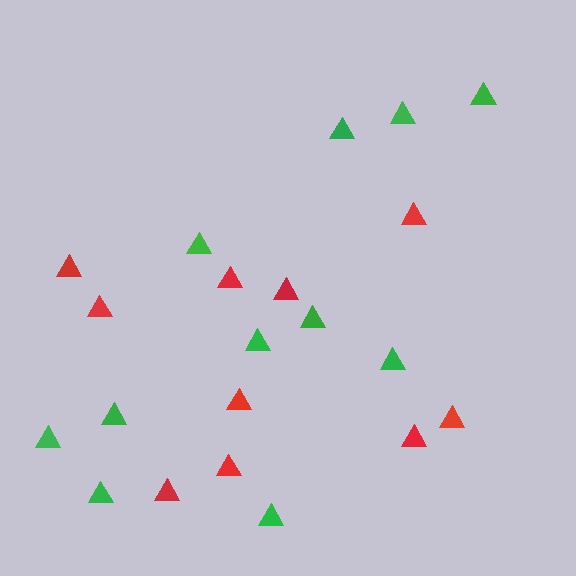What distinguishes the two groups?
There are 2 groups: one group of red triangles (10) and one group of green triangles (11).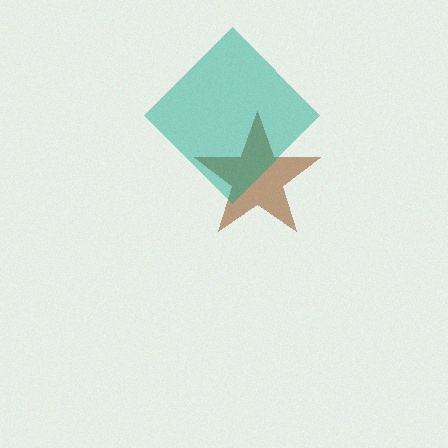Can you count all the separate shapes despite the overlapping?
Yes, there are 2 separate shapes.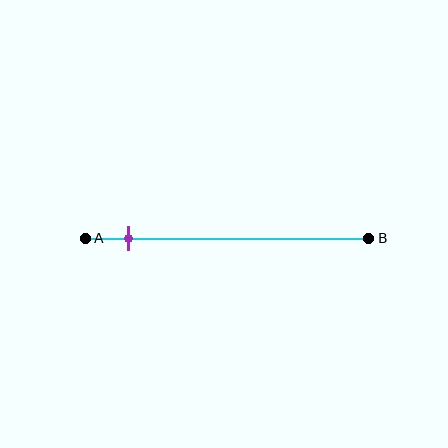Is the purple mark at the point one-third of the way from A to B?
No, the mark is at about 15% from A, not at the 33% one-third point.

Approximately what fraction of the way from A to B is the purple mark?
The purple mark is approximately 15% of the way from A to B.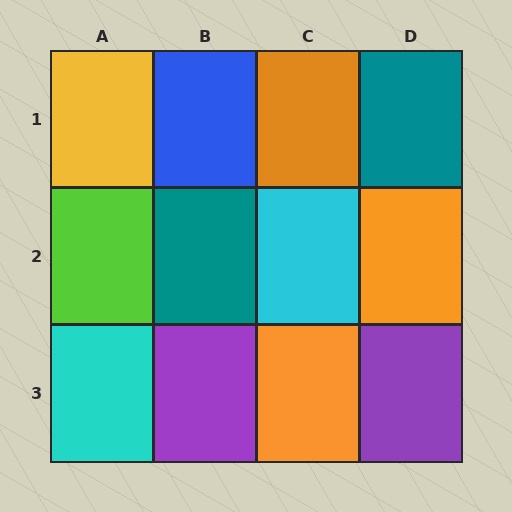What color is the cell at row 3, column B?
Purple.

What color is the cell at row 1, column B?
Blue.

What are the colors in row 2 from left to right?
Lime, teal, cyan, orange.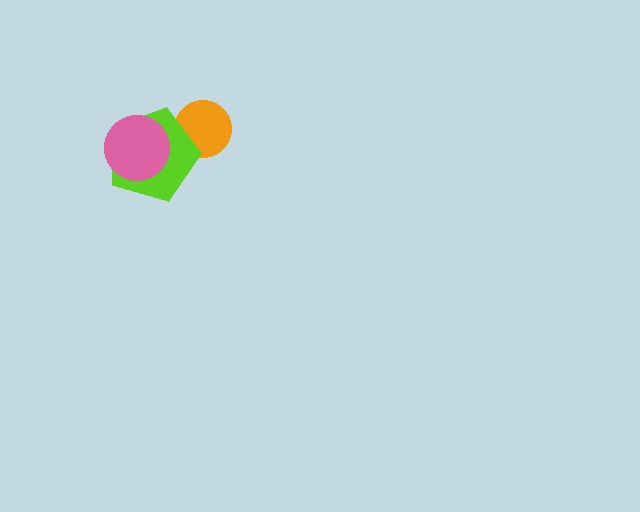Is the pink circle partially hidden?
No, no other shape covers it.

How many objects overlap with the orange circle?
1 object overlaps with the orange circle.